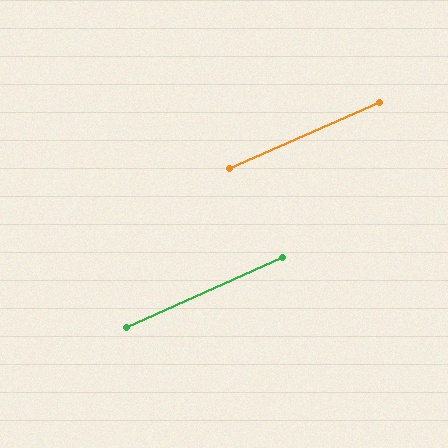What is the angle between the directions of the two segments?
Approximately 1 degree.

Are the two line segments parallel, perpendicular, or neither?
Parallel — their directions differ by only 0.7°.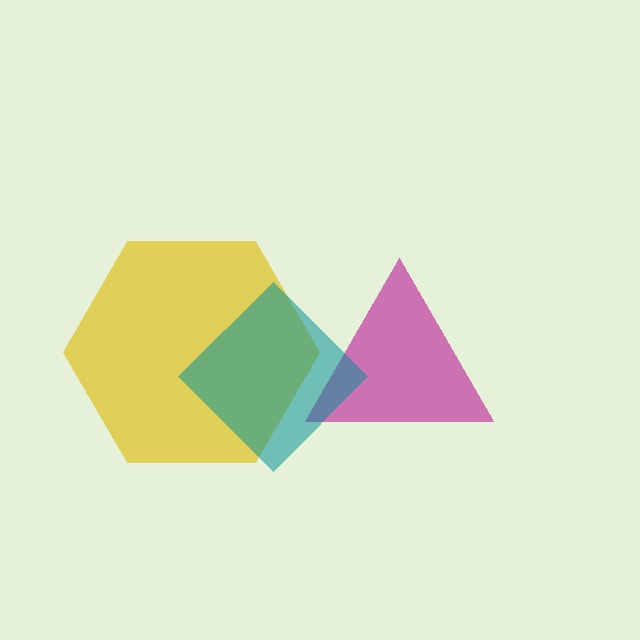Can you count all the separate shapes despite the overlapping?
Yes, there are 3 separate shapes.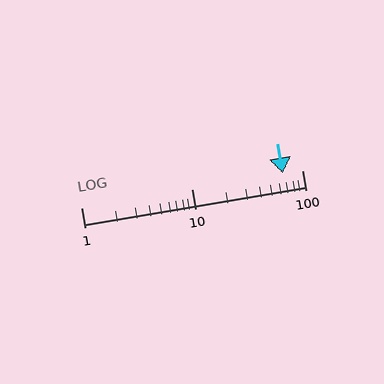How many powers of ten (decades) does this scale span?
The scale spans 2 decades, from 1 to 100.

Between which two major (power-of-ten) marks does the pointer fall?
The pointer is between 10 and 100.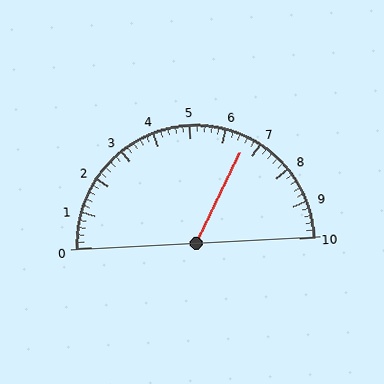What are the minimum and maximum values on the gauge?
The gauge ranges from 0 to 10.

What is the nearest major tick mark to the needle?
The nearest major tick mark is 7.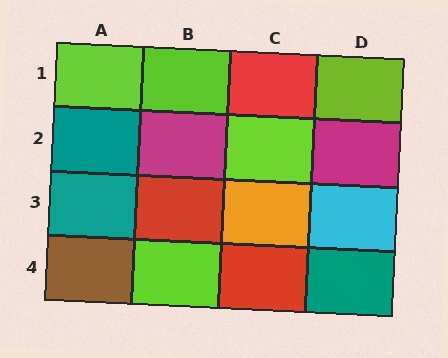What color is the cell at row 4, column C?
Red.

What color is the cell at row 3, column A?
Teal.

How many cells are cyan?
1 cell is cyan.